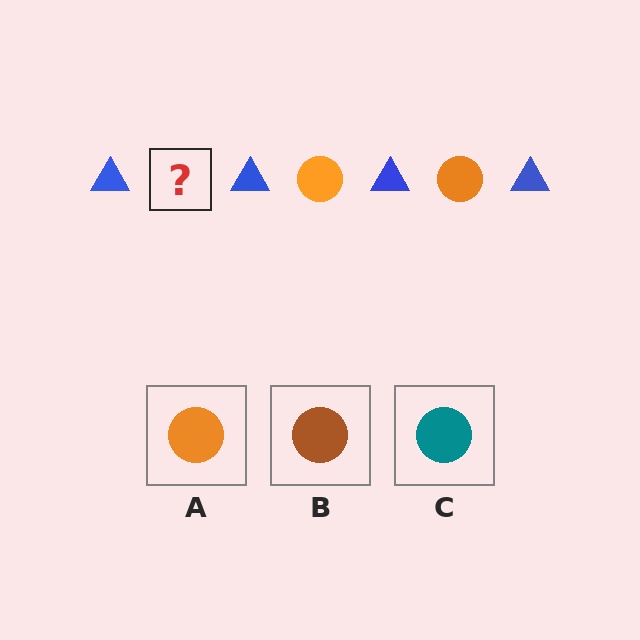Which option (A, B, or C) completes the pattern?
A.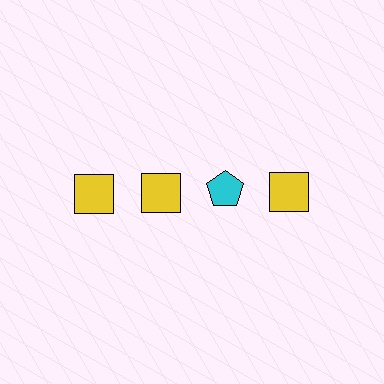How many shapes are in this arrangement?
There are 4 shapes arranged in a grid pattern.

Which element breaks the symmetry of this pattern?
The cyan pentagon in the top row, center column breaks the symmetry. All other shapes are yellow squares.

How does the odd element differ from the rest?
It differs in both color (cyan instead of yellow) and shape (pentagon instead of square).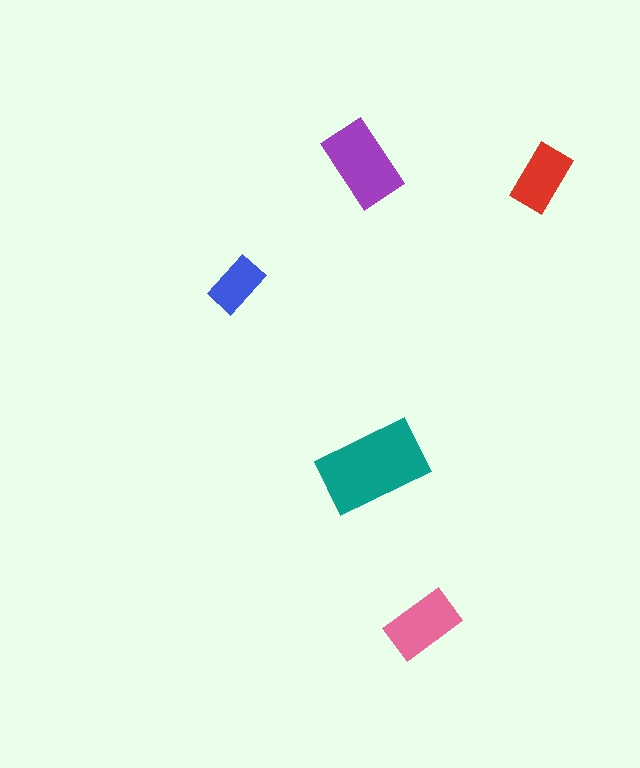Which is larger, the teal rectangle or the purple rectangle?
The teal one.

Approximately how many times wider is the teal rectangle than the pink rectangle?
About 1.5 times wider.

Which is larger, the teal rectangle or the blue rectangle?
The teal one.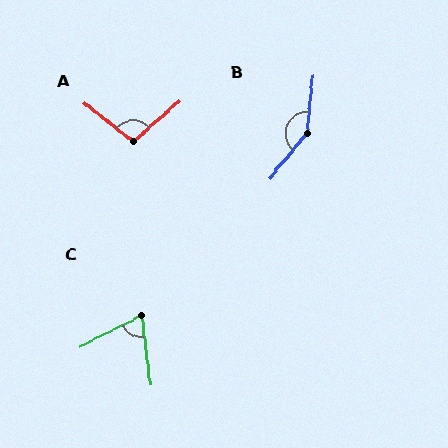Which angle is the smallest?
C, at approximately 70 degrees.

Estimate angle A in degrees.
Approximately 101 degrees.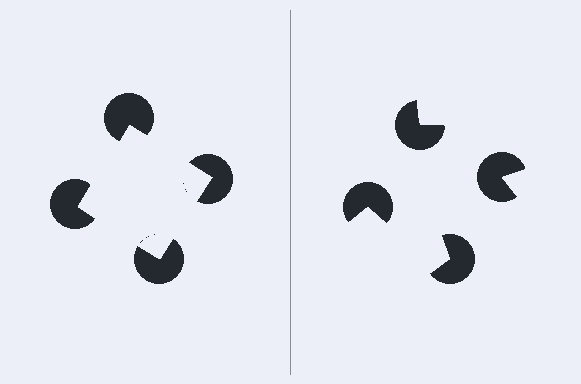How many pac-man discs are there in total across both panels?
8 — 4 on each side.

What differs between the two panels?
The pac-man discs are positioned identically on both sides; only the wedge orientations differ. On the left they align to a square; on the right they are misaligned.